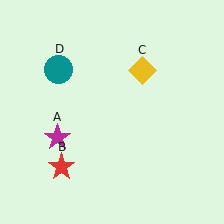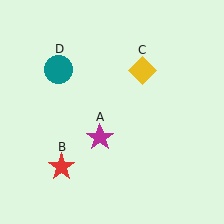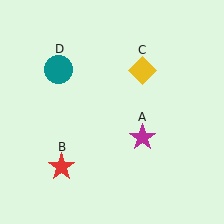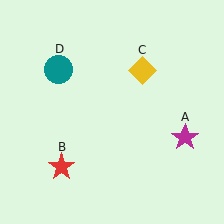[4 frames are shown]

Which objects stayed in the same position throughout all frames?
Red star (object B) and yellow diamond (object C) and teal circle (object D) remained stationary.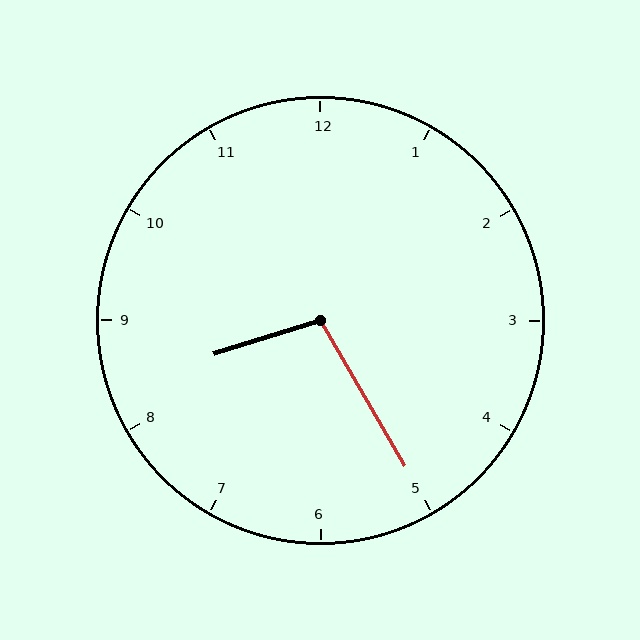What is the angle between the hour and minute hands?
Approximately 102 degrees.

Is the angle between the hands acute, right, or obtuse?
It is obtuse.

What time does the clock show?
8:25.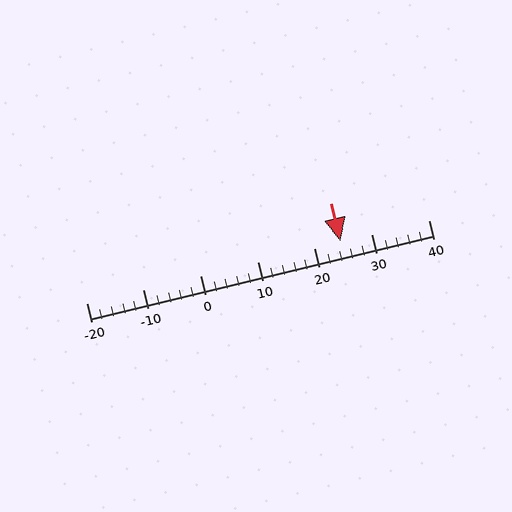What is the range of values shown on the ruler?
The ruler shows values from -20 to 40.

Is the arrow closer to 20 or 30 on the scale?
The arrow is closer to 20.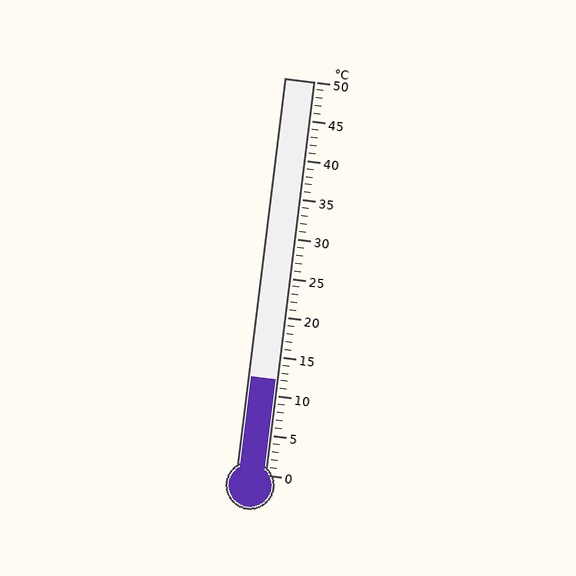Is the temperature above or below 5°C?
The temperature is above 5°C.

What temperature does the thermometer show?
The thermometer shows approximately 12°C.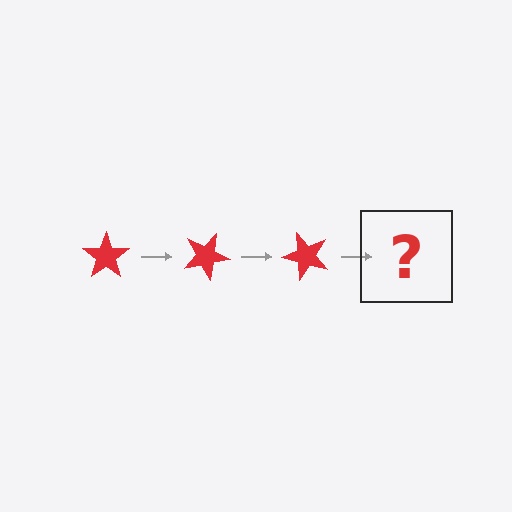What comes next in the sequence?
The next element should be a red star rotated 75 degrees.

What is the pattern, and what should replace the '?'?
The pattern is that the star rotates 25 degrees each step. The '?' should be a red star rotated 75 degrees.